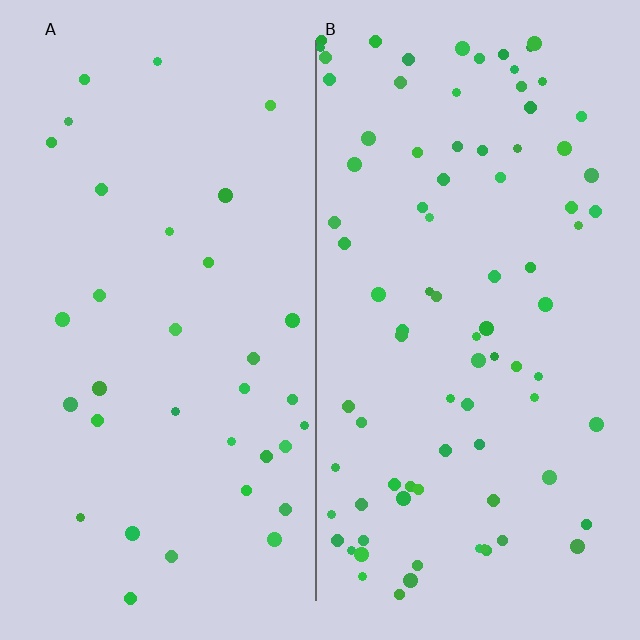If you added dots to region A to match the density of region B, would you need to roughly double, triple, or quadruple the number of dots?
Approximately double.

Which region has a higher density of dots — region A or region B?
B (the right).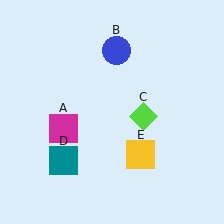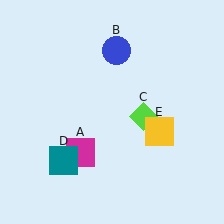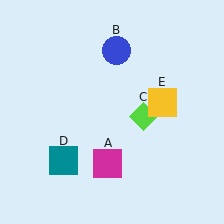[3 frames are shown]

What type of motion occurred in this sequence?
The magenta square (object A), yellow square (object E) rotated counterclockwise around the center of the scene.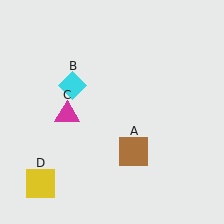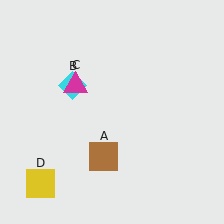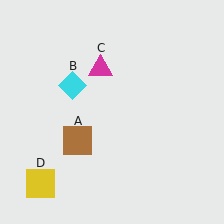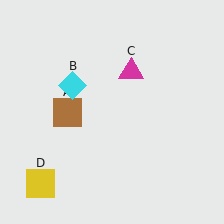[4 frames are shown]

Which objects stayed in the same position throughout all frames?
Cyan diamond (object B) and yellow square (object D) remained stationary.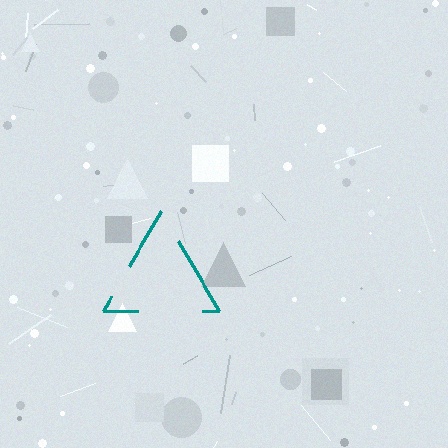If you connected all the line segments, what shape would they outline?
They would outline a triangle.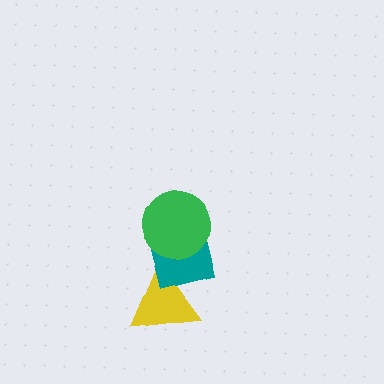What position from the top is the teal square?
The teal square is 2nd from the top.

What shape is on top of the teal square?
The green circle is on top of the teal square.